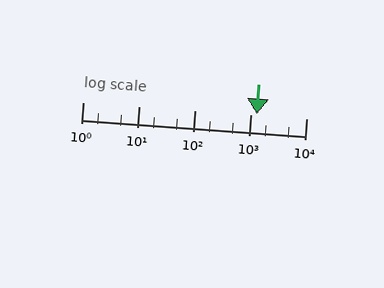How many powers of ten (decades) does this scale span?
The scale spans 4 decades, from 1 to 10000.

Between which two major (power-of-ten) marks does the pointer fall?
The pointer is between 1000 and 10000.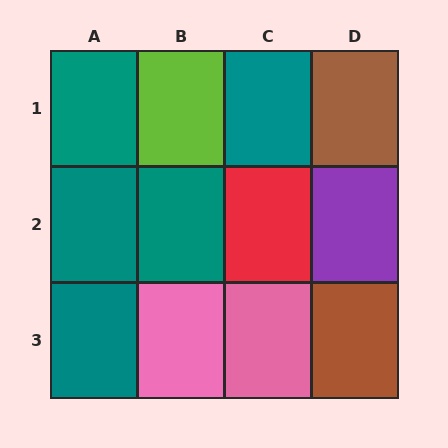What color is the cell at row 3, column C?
Pink.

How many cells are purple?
1 cell is purple.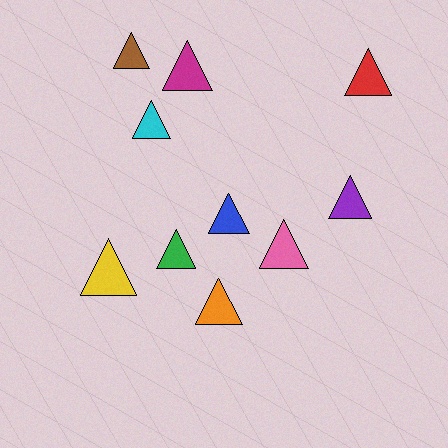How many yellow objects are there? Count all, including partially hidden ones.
There is 1 yellow object.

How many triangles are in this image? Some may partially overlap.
There are 10 triangles.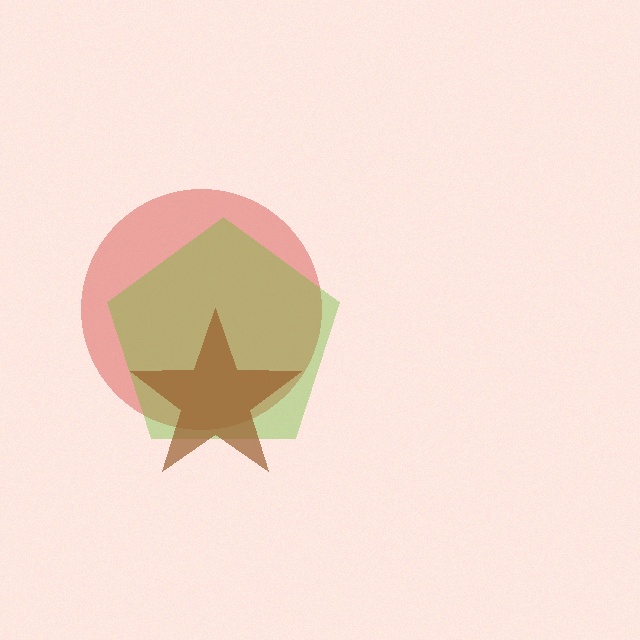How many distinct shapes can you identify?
There are 3 distinct shapes: a red circle, a lime pentagon, a brown star.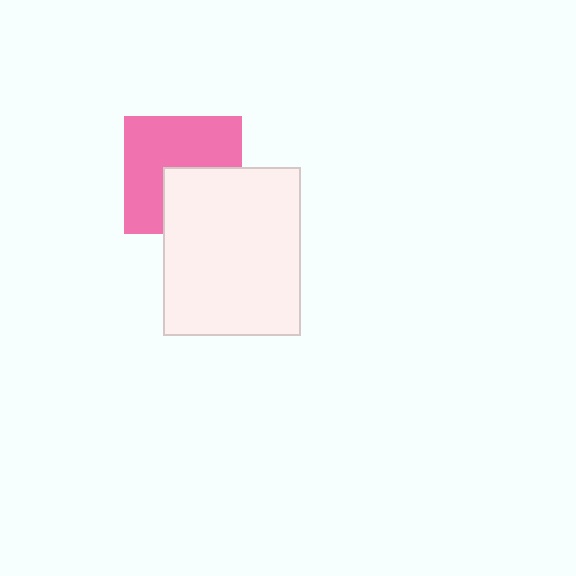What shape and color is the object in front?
The object in front is a white rectangle.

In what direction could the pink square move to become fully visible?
The pink square could move toward the upper-left. That would shift it out from behind the white rectangle entirely.